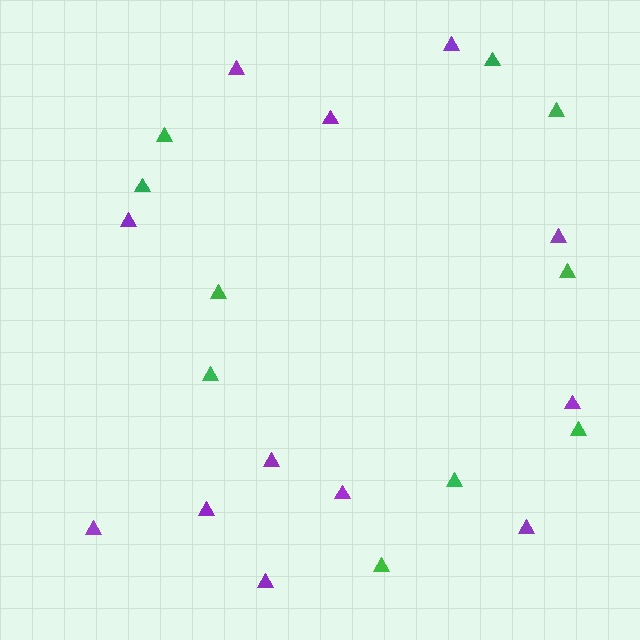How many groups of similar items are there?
There are 2 groups: one group of green triangles (10) and one group of purple triangles (12).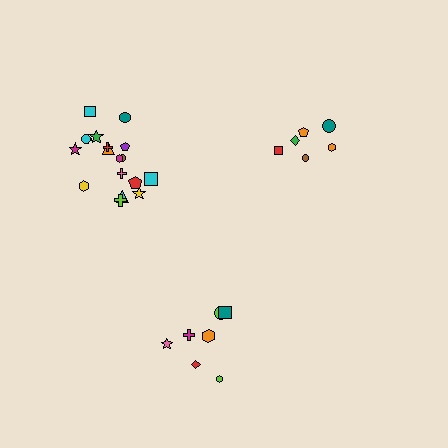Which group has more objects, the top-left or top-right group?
The top-left group.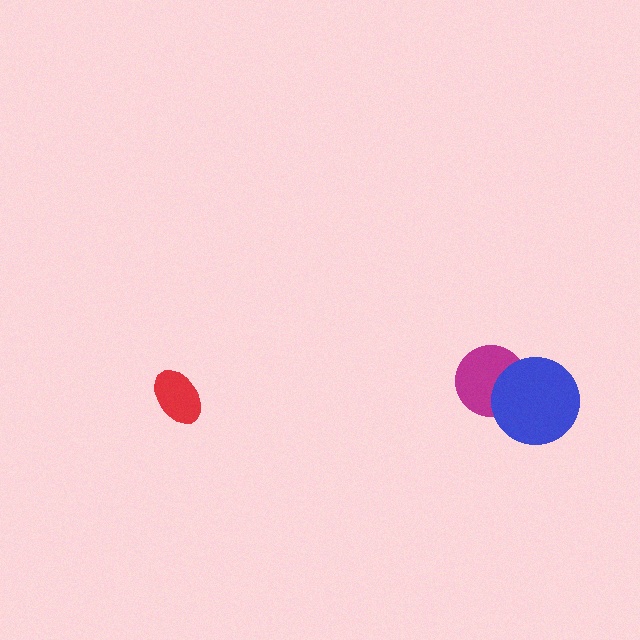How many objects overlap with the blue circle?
1 object overlaps with the blue circle.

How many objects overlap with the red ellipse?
0 objects overlap with the red ellipse.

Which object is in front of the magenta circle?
The blue circle is in front of the magenta circle.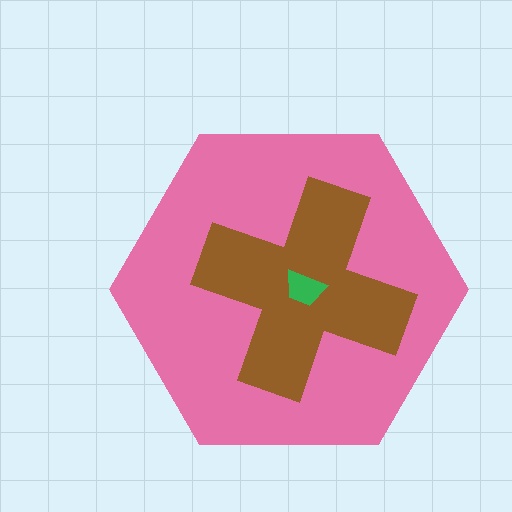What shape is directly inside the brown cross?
The green trapezoid.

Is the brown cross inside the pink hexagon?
Yes.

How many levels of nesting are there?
3.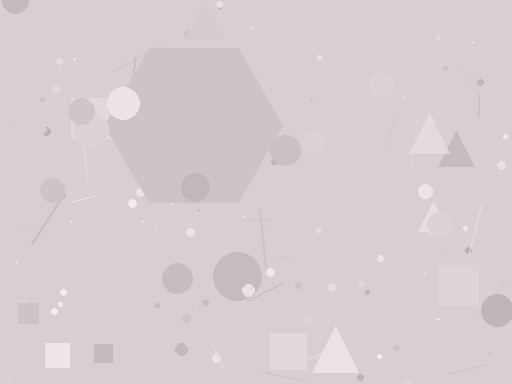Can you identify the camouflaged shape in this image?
The camouflaged shape is a hexagon.